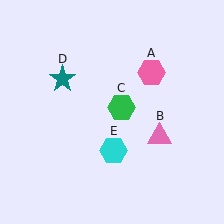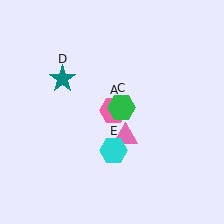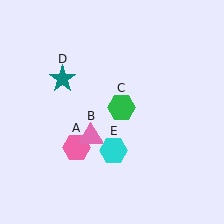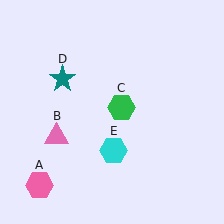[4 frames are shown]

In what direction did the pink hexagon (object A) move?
The pink hexagon (object A) moved down and to the left.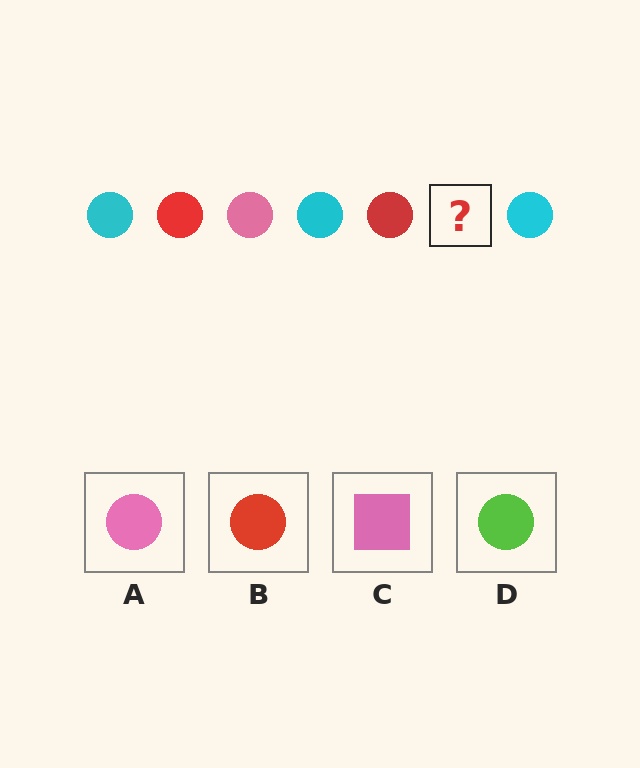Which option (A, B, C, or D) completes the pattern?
A.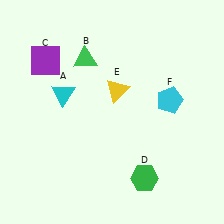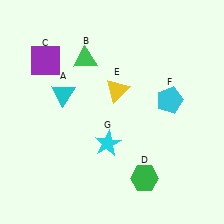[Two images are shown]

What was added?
A cyan star (G) was added in Image 2.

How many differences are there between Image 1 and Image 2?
There is 1 difference between the two images.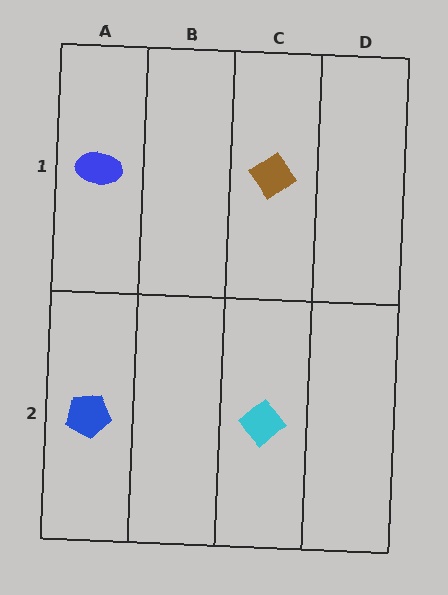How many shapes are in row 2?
2 shapes.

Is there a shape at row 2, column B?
No, that cell is empty.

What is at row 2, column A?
A blue pentagon.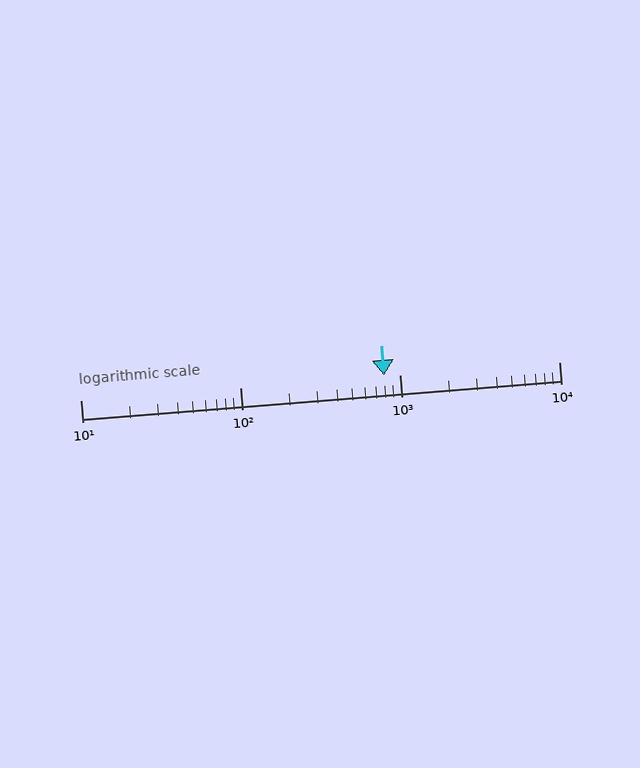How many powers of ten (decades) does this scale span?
The scale spans 3 decades, from 10 to 10000.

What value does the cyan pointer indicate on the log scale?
The pointer indicates approximately 800.